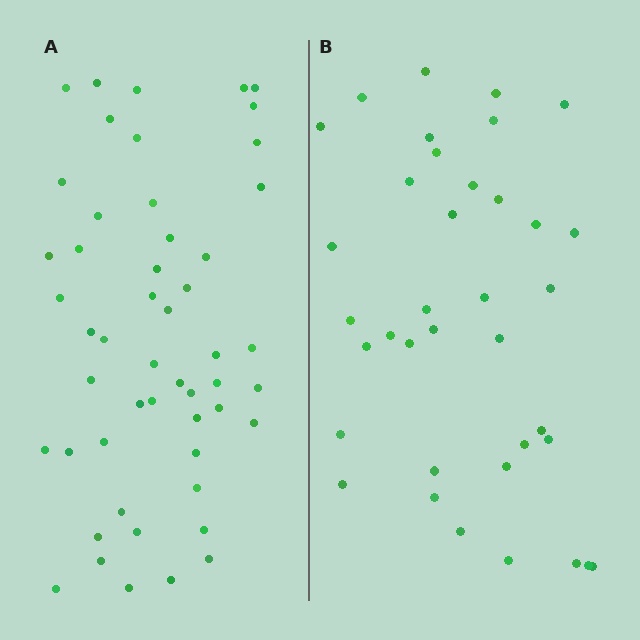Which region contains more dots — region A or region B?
Region A (the left region) has more dots.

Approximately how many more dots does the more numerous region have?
Region A has approximately 15 more dots than region B.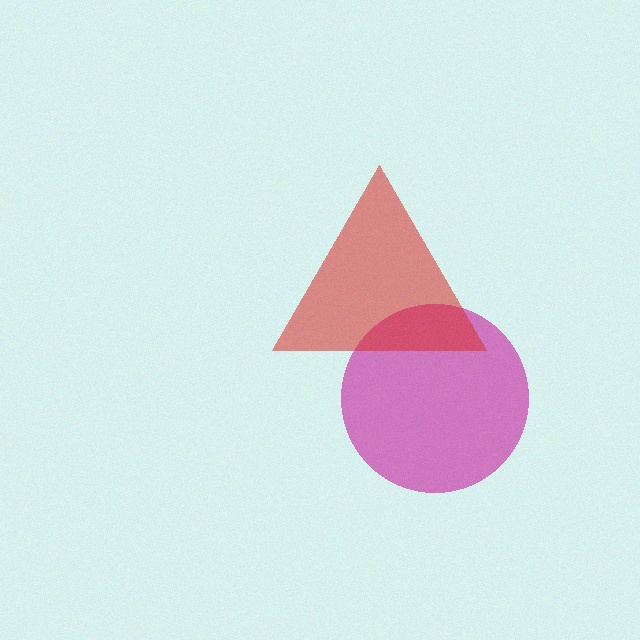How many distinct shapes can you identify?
There are 2 distinct shapes: a magenta circle, a red triangle.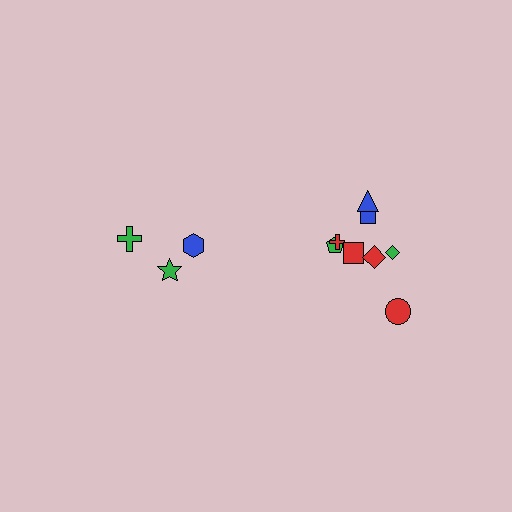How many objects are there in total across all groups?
There are 11 objects.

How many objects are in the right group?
There are 8 objects.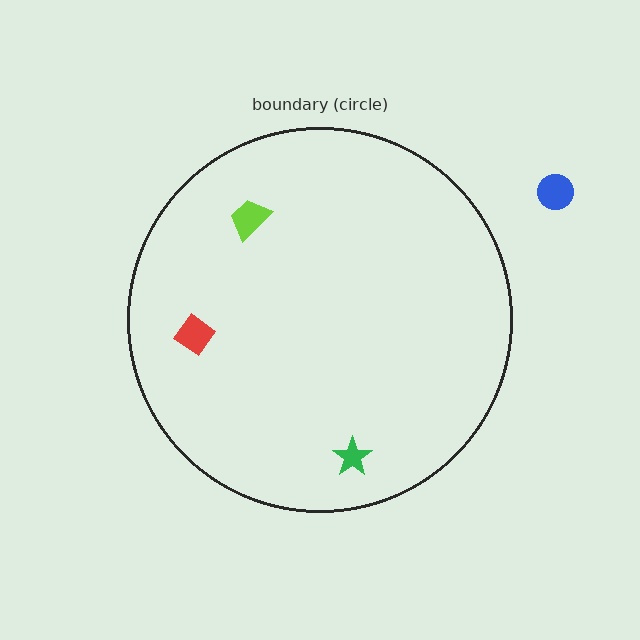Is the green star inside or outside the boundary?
Inside.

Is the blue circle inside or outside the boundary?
Outside.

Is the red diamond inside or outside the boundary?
Inside.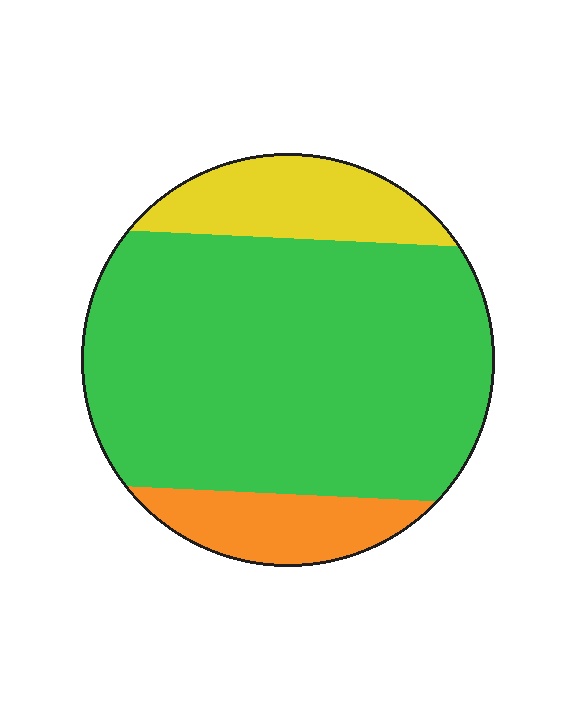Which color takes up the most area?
Green, at roughly 75%.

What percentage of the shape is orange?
Orange covers roughly 10% of the shape.